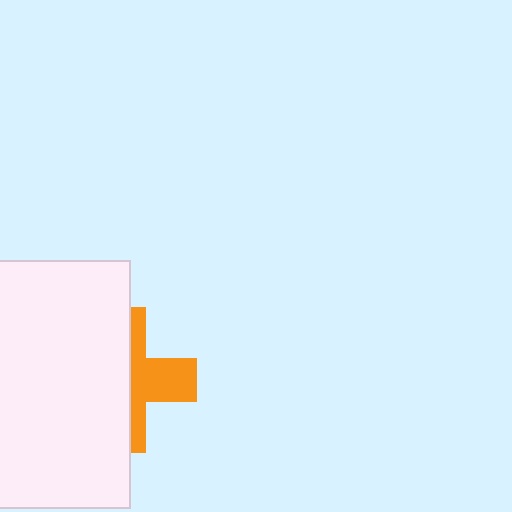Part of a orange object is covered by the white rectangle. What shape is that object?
It is a cross.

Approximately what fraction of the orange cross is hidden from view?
Roughly 61% of the orange cross is hidden behind the white rectangle.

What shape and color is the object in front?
The object in front is a white rectangle.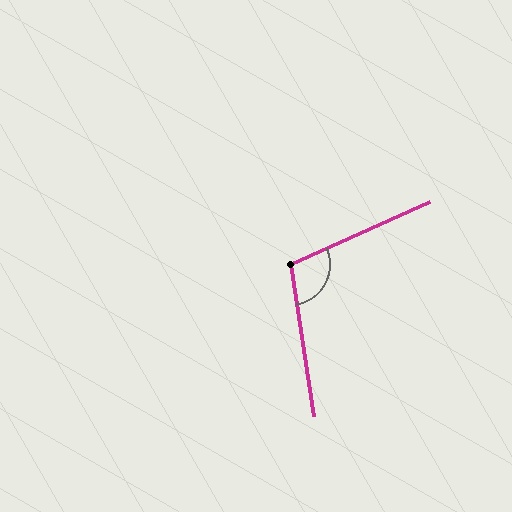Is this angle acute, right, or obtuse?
It is obtuse.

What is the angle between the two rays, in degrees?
Approximately 105 degrees.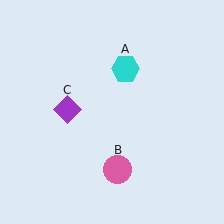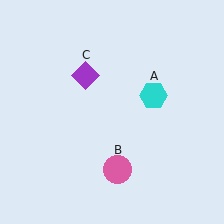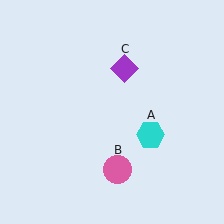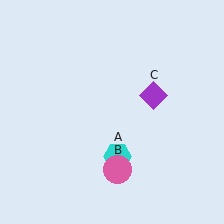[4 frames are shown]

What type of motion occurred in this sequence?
The cyan hexagon (object A), purple diamond (object C) rotated clockwise around the center of the scene.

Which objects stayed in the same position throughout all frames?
Pink circle (object B) remained stationary.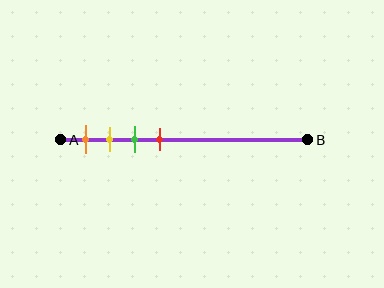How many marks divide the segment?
There are 4 marks dividing the segment.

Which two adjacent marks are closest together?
The yellow and green marks are the closest adjacent pair.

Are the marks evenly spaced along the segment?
Yes, the marks are approximately evenly spaced.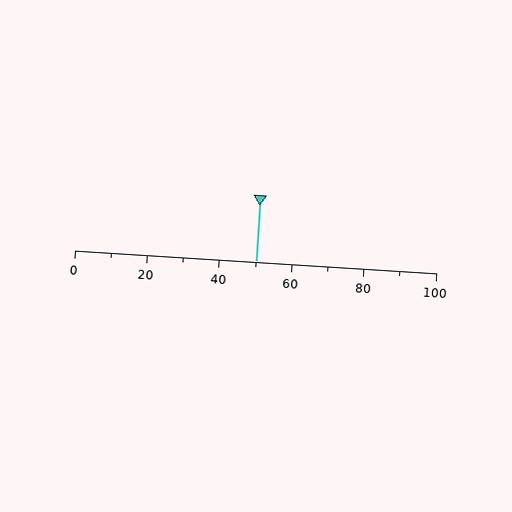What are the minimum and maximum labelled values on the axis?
The axis runs from 0 to 100.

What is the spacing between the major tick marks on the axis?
The major ticks are spaced 20 apart.